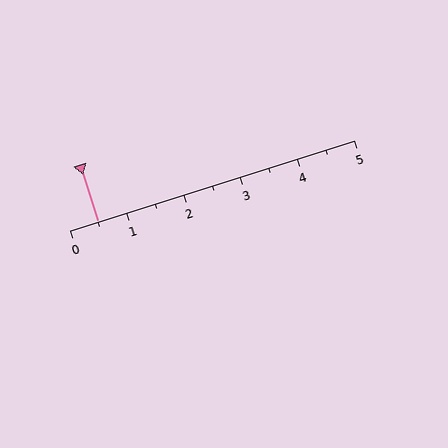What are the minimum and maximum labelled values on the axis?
The axis runs from 0 to 5.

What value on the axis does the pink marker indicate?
The marker indicates approximately 0.5.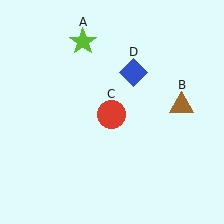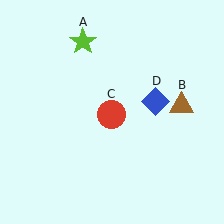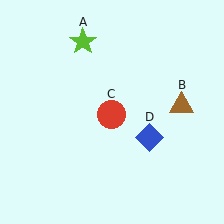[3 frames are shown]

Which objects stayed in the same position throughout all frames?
Lime star (object A) and brown triangle (object B) and red circle (object C) remained stationary.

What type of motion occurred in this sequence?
The blue diamond (object D) rotated clockwise around the center of the scene.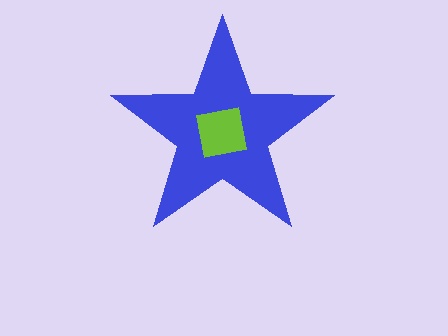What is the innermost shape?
The lime square.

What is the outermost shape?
The blue star.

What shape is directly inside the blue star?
The lime square.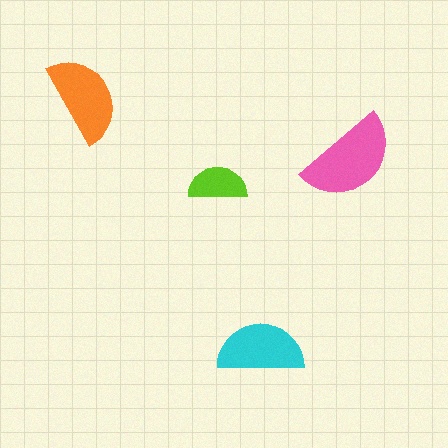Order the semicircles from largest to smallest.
the pink one, the orange one, the cyan one, the lime one.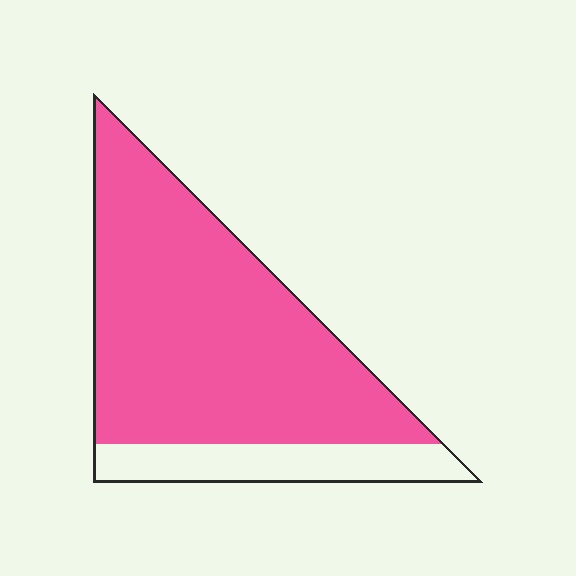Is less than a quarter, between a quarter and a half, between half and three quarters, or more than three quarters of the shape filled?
More than three quarters.